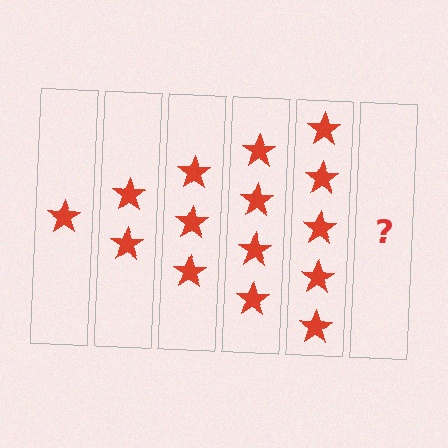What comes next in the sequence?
The next element should be 6 stars.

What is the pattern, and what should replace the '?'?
The pattern is that each step adds one more star. The '?' should be 6 stars.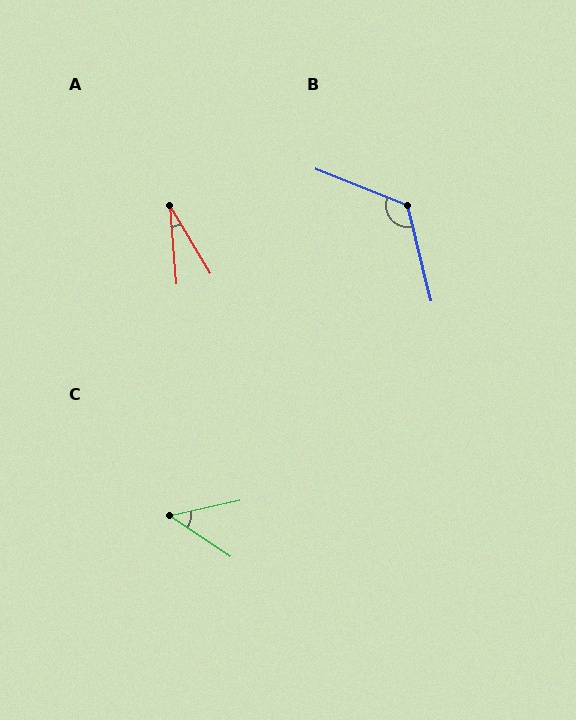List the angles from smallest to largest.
A (26°), C (46°), B (126°).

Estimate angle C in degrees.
Approximately 46 degrees.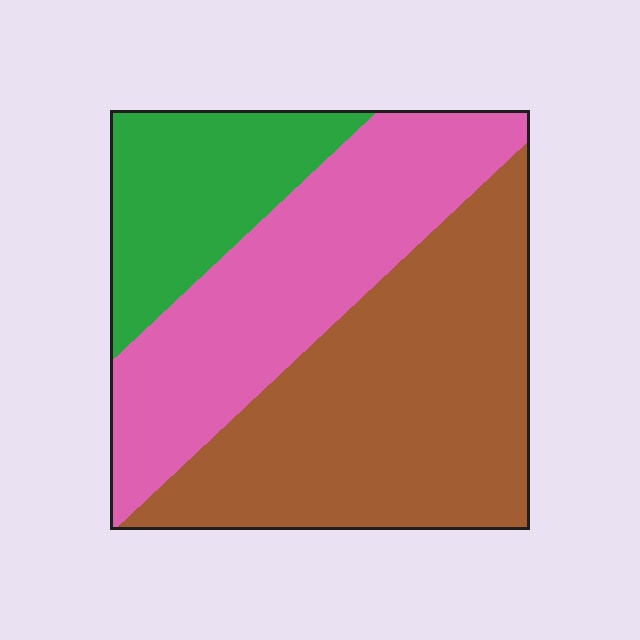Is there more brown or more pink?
Brown.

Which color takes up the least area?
Green, at roughly 20%.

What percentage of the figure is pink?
Pink takes up between a third and a half of the figure.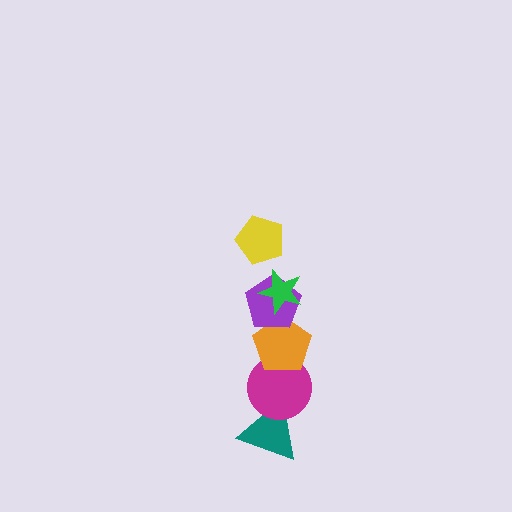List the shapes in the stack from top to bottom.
From top to bottom: the yellow pentagon, the green star, the purple pentagon, the orange pentagon, the magenta circle, the teal triangle.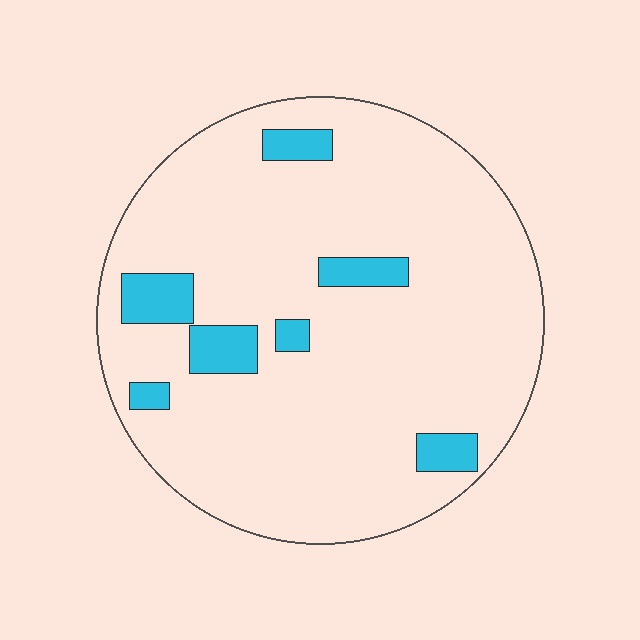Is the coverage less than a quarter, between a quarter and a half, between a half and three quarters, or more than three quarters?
Less than a quarter.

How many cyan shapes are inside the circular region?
7.